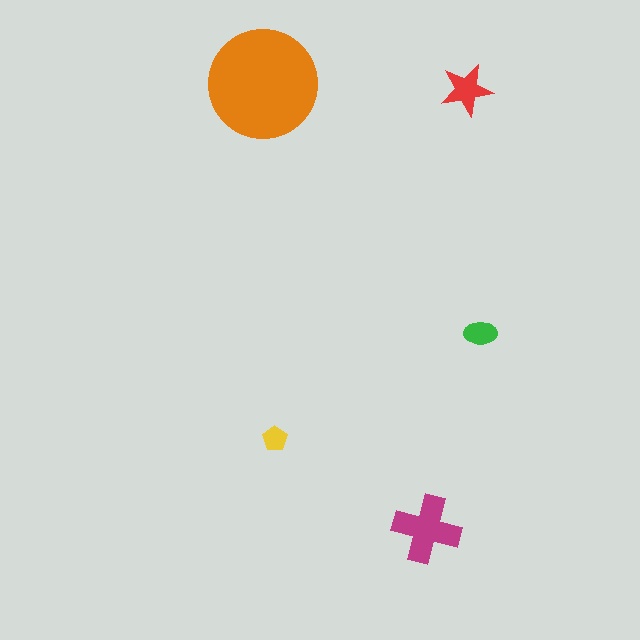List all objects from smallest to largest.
The yellow pentagon, the green ellipse, the red star, the magenta cross, the orange circle.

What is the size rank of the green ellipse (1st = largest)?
4th.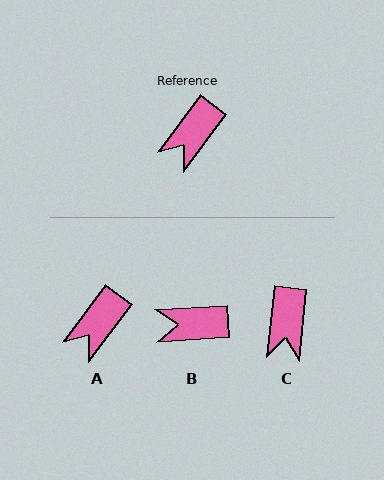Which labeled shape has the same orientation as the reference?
A.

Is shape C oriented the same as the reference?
No, it is off by about 31 degrees.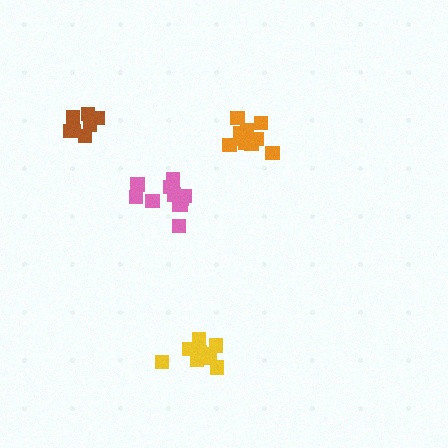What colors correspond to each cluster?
The clusters are colored: orange, pink, brown, yellow.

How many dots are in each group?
Group 1: 11 dots, Group 2: 11 dots, Group 3: 7 dots, Group 4: 10 dots (39 total).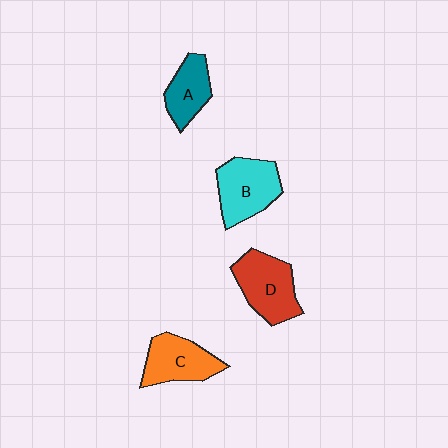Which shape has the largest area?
Shape D (red).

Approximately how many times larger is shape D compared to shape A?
Approximately 1.4 times.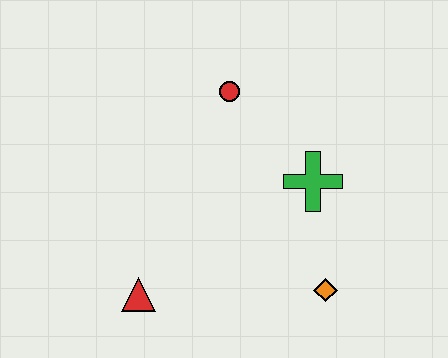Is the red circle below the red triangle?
No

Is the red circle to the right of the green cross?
No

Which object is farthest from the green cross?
The red triangle is farthest from the green cross.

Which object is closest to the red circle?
The green cross is closest to the red circle.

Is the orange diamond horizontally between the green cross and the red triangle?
No